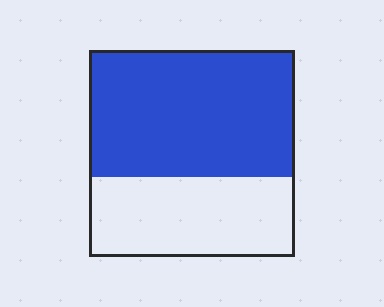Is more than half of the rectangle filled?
Yes.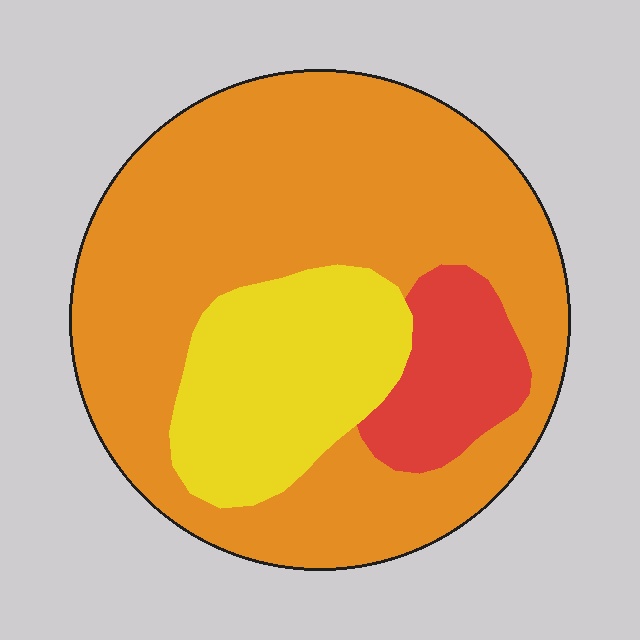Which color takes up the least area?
Red, at roughly 10%.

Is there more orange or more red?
Orange.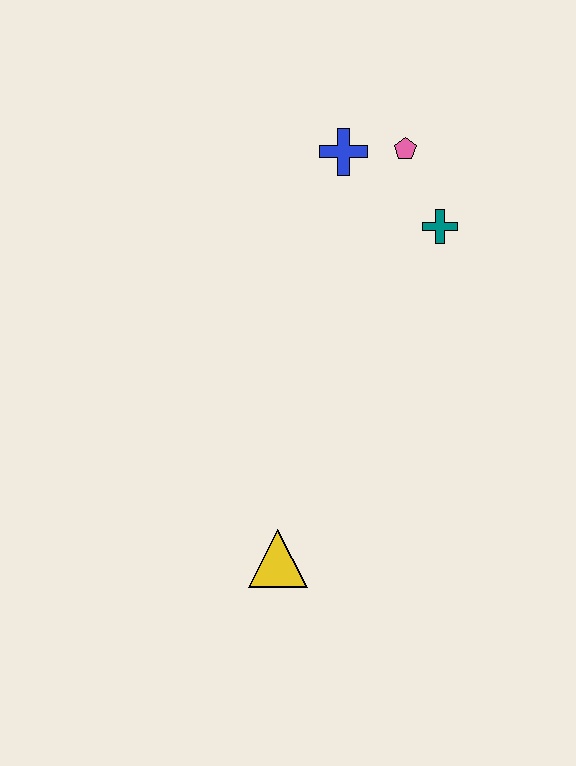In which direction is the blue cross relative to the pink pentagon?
The blue cross is to the left of the pink pentagon.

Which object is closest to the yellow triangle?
The teal cross is closest to the yellow triangle.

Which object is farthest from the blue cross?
The yellow triangle is farthest from the blue cross.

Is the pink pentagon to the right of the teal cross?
No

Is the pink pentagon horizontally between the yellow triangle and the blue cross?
No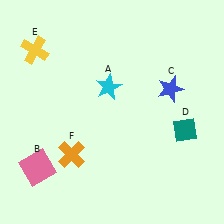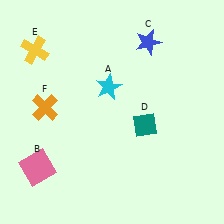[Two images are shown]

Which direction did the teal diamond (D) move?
The teal diamond (D) moved left.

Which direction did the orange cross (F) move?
The orange cross (F) moved up.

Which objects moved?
The objects that moved are: the blue star (C), the teal diamond (D), the orange cross (F).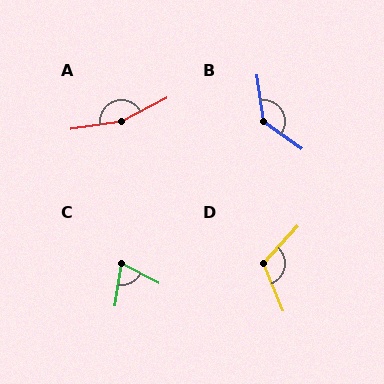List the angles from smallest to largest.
C (71°), D (115°), B (133°), A (161°).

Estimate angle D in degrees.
Approximately 115 degrees.